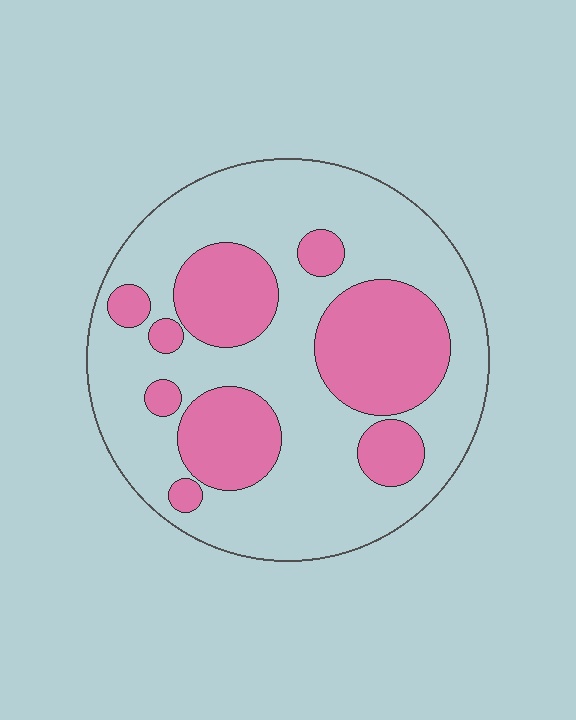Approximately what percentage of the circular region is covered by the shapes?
Approximately 35%.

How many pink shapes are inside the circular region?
9.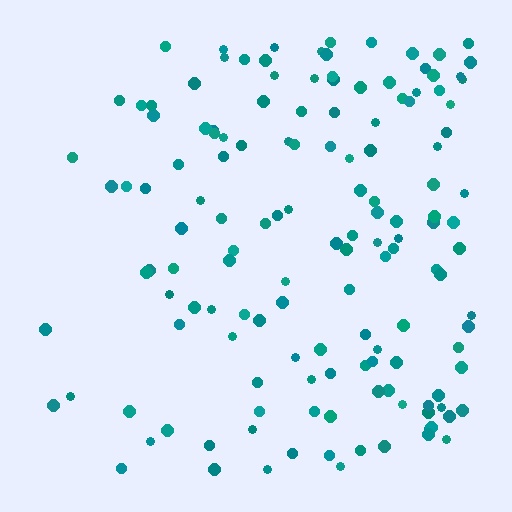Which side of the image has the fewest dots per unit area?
The left.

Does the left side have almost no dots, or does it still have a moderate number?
Still a moderate number, just noticeably fewer than the right.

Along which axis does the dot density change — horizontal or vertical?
Horizontal.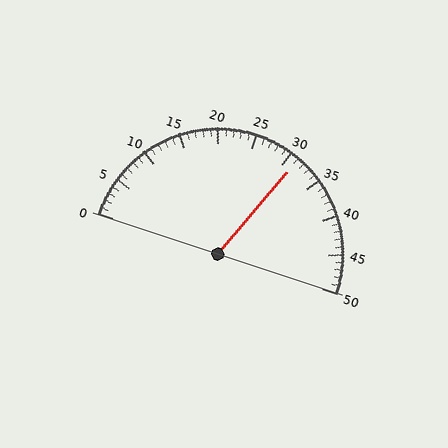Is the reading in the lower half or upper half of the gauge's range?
The reading is in the upper half of the range (0 to 50).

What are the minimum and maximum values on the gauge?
The gauge ranges from 0 to 50.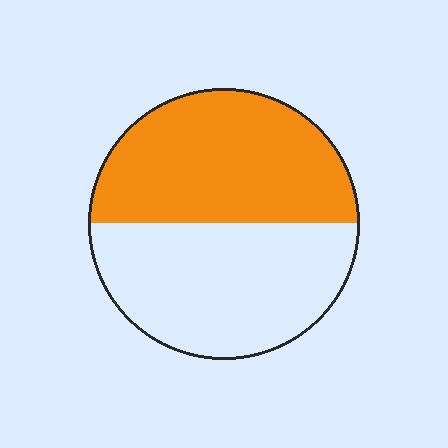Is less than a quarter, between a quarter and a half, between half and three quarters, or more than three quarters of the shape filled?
Between a quarter and a half.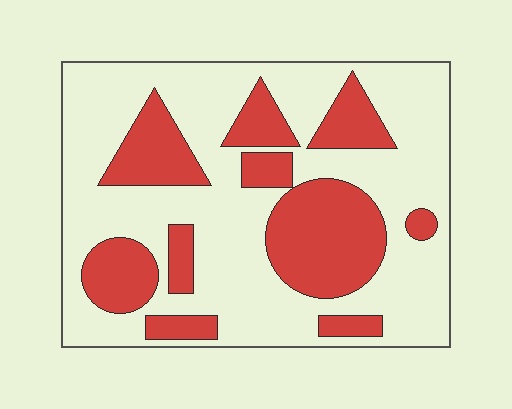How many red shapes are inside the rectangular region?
10.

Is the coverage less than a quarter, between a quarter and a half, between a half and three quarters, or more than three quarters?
Between a quarter and a half.